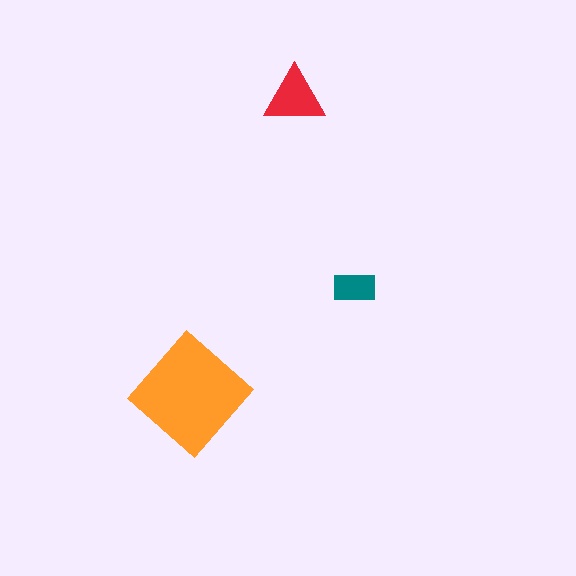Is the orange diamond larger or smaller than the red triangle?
Larger.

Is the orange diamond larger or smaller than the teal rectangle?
Larger.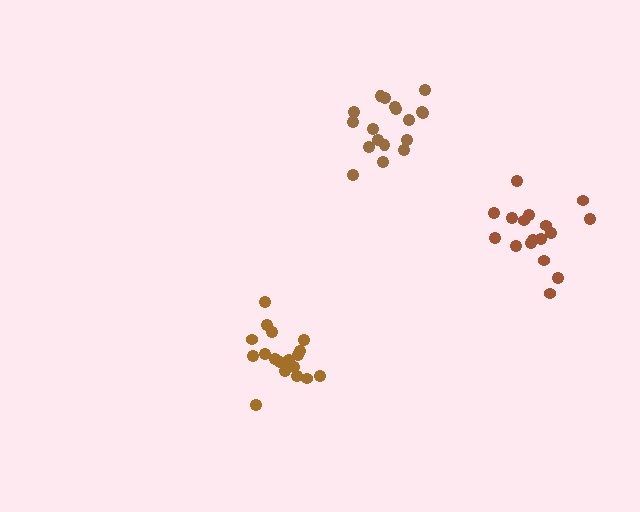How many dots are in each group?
Group 1: 18 dots, Group 2: 18 dots, Group 3: 17 dots (53 total).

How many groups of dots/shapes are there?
There are 3 groups.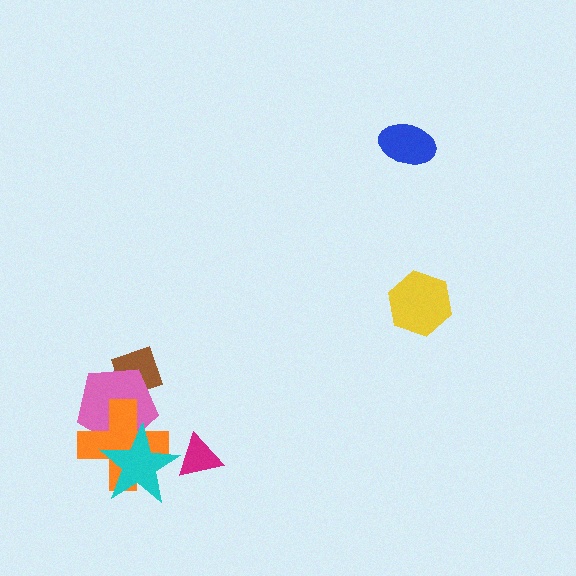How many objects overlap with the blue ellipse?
0 objects overlap with the blue ellipse.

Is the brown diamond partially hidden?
Yes, it is partially covered by another shape.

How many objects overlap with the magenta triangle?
1 object overlaps with the magenta triangle.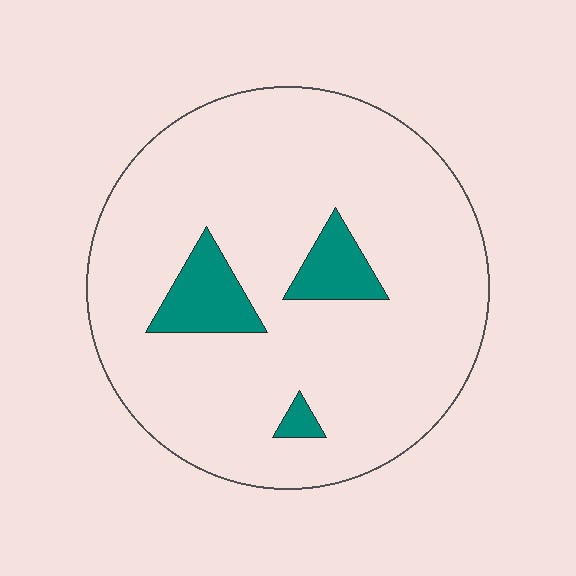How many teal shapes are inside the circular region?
3.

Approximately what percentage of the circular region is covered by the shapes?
Approximately 10%.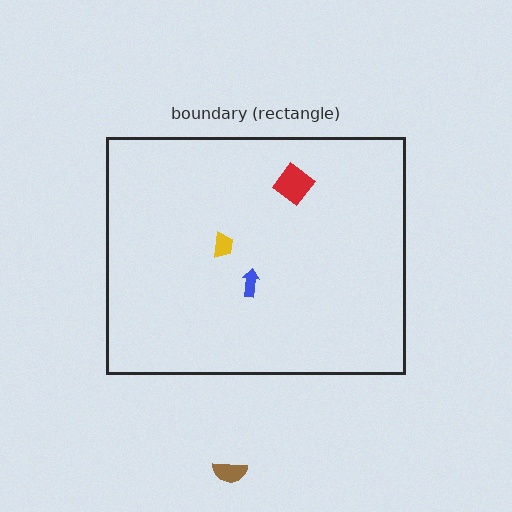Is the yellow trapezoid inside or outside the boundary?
Inside.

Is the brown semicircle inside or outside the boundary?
Outside.